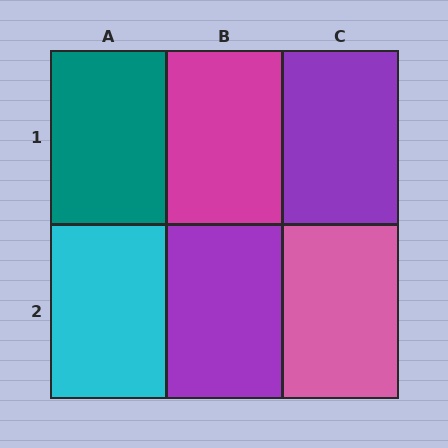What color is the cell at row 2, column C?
Pink.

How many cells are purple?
2 cells are purple.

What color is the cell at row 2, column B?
Purple.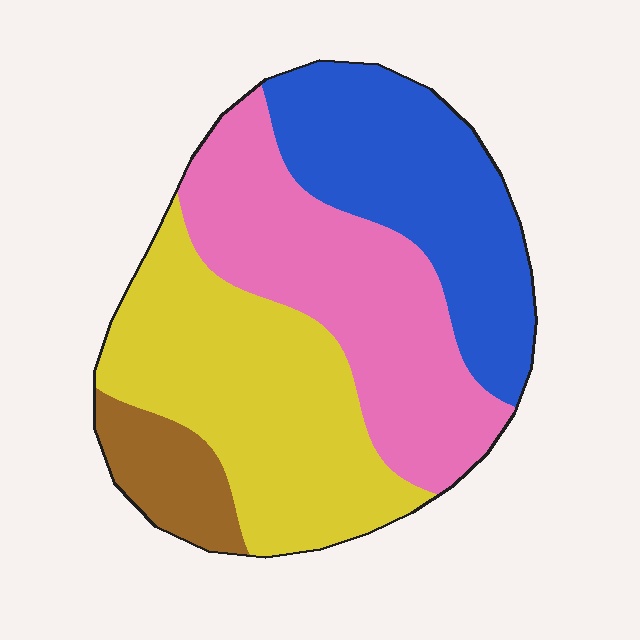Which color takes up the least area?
Brown, at roughly 10%.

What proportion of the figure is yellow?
Yellow takes up about one third (1/3) of the figure.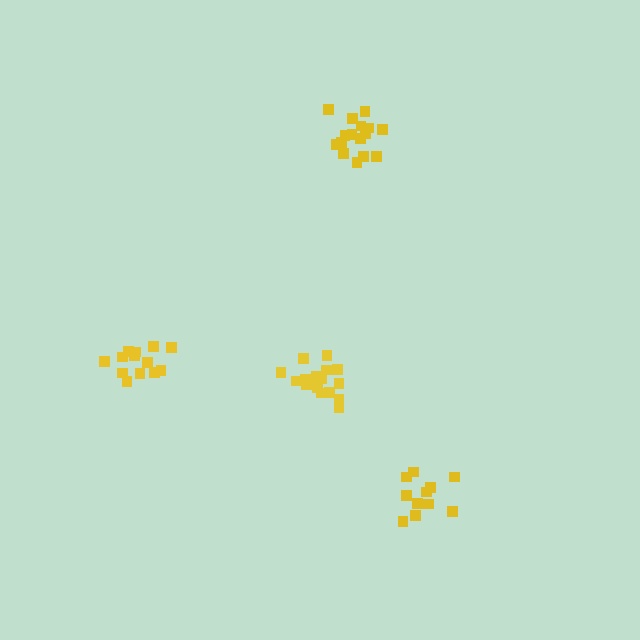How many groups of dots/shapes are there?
There are 4 groups.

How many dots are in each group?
Group 1: 17 dots, Group 2: 16 dots, Group 3: 13 dots, Group 4: 11 dots (57 total).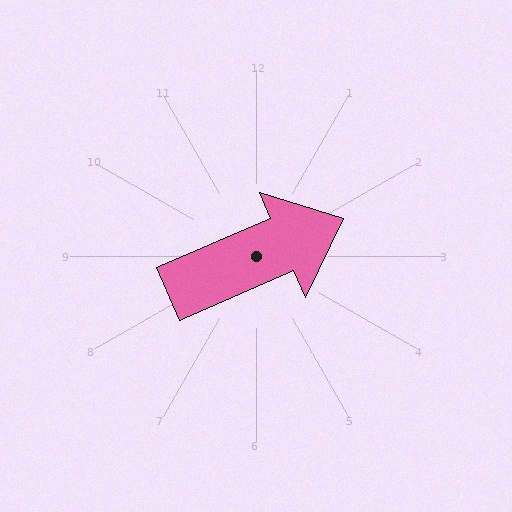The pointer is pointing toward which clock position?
Roughly 2 o'clock.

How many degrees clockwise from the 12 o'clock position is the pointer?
Approximately 67 degrees.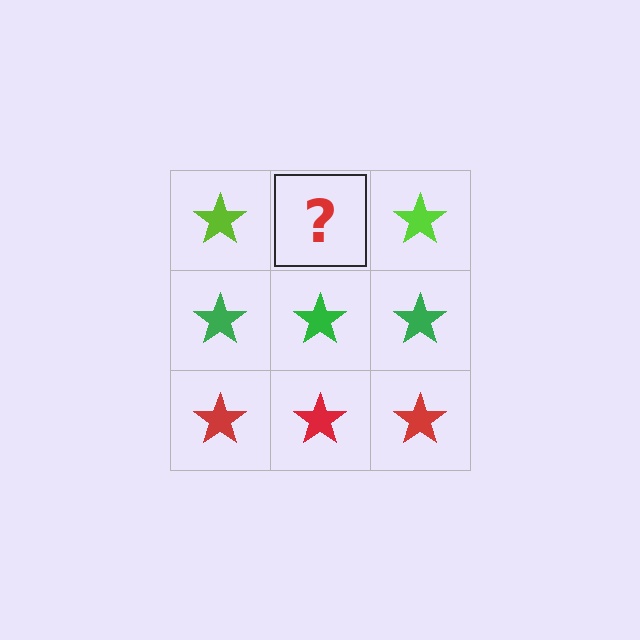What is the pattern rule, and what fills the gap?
The rule is that each row has a consistent color. The gap should be filled with a lime star.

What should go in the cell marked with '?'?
The missing cell should contain a lime star.